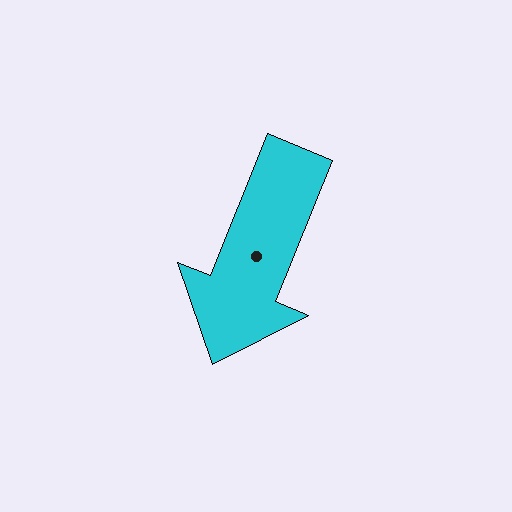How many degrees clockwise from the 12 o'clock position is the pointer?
Approximately 202 degrees.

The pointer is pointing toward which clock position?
Roughly 7 o'clock.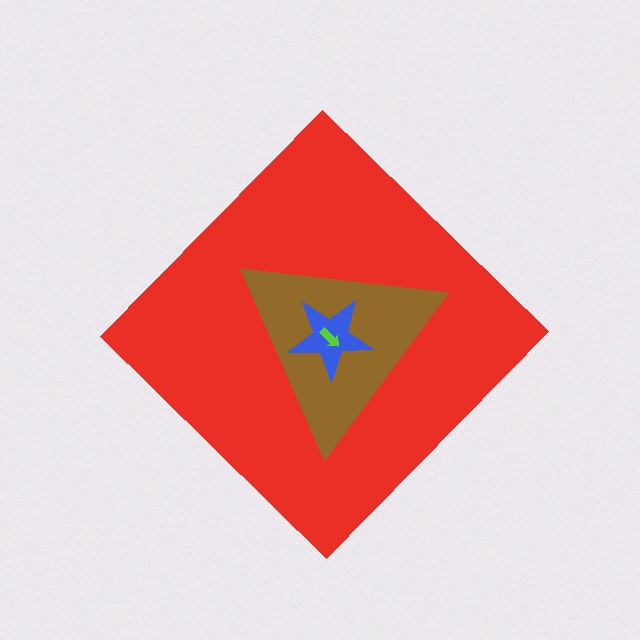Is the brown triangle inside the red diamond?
Yes.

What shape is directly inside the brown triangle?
The blue star.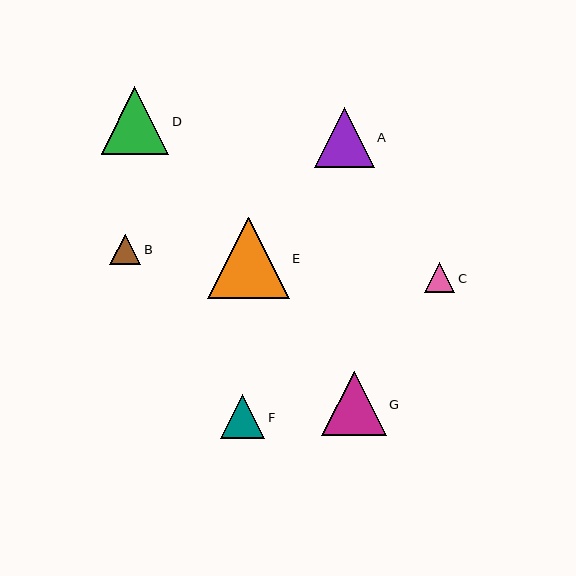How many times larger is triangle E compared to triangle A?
Triangle E is approximately 1.4 times the size of triangle A.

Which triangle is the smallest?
Triangle C is the smallest with a size of approximately 30 pixels.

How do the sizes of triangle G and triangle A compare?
Triangle G and triangle A are approximately the same size.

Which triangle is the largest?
Triangle E is the largest with a size of approximately 82 pixels.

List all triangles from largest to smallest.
From largest to smallest: E, D, G, A, F, B, C.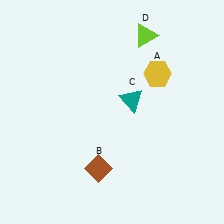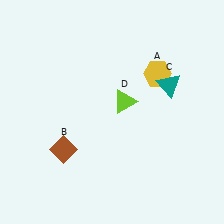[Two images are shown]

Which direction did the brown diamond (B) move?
The brown diamond (B) moved left.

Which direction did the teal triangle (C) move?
The teal triangle (C) moved right.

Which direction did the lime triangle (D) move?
The lime triangle (D) moved down.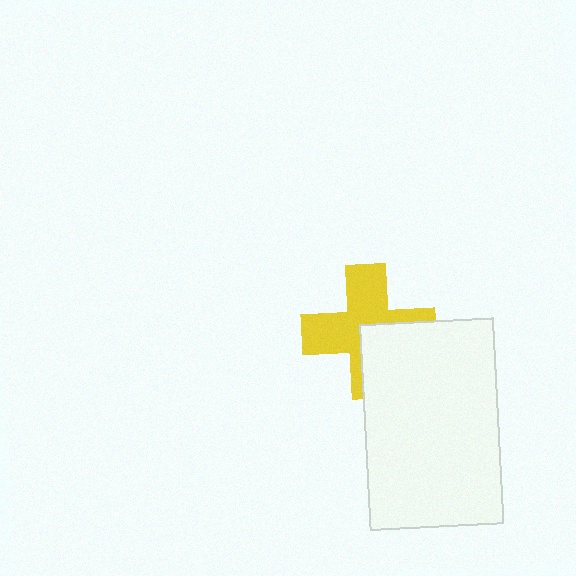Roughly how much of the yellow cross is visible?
About half of it is visible (roughly 62%).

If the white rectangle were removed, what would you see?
You would see the complete yellow cross.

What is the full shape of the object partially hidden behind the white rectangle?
The partially hidden object is a yellow cross.